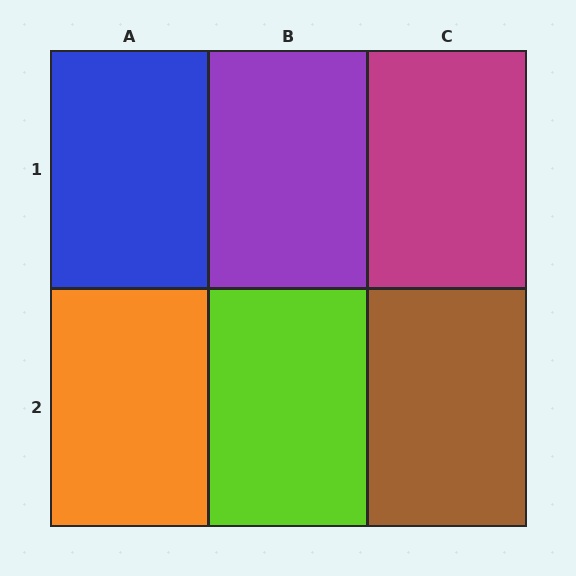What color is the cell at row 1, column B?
Purple.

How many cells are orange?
1 cell is orange.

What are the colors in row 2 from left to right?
Orange, lime, brown.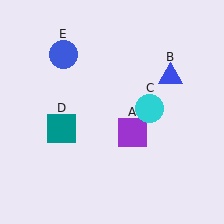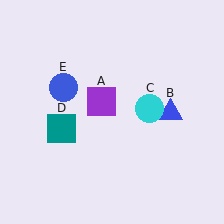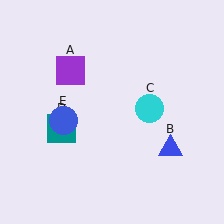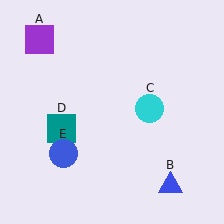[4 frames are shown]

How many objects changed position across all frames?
3 objects changed position: purple square (object A), blue triangle (object B), blue circle (object E).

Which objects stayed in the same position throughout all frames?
Cyan circle (object C) and teal square (object D) remained stationary.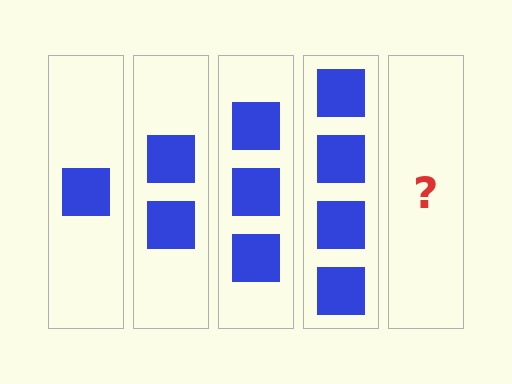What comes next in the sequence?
The next element should be 5 squares.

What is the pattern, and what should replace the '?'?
The pattern is that each step adds one more square. The '?' should be 5 squares.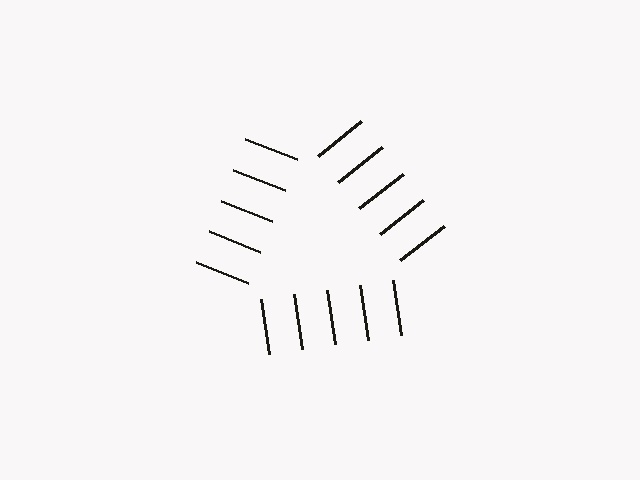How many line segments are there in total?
15 — 5 along each of the 3 edges.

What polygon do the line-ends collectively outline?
An illusory triangle — the line segments terminate on its edges but no continuous stroke is drawn.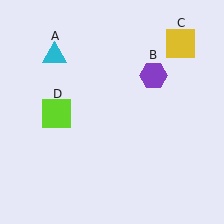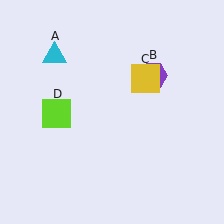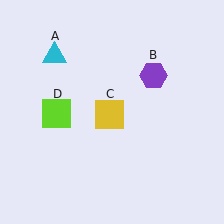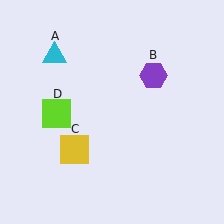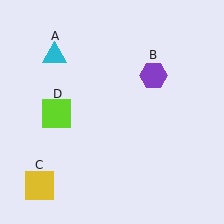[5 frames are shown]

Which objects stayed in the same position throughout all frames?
Cyan triangle (object A) and purple hexagon (object B) and lime square (object D) remained stationary.